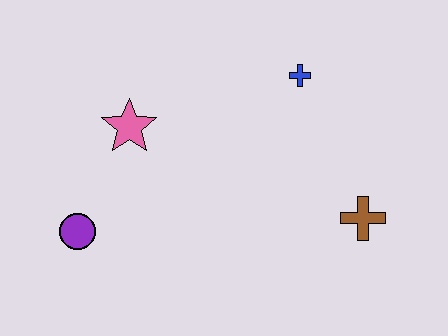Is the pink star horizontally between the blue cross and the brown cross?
No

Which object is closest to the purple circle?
The pink star is closest to the purple circle.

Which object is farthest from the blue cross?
The purple circle is farthest from the blue cross.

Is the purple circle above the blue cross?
No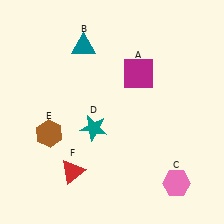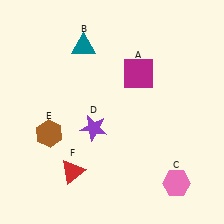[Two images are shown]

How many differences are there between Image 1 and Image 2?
There is 1 difference between the two images.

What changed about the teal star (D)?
In Image 1, D is teal. In Image 2, it changed to purple.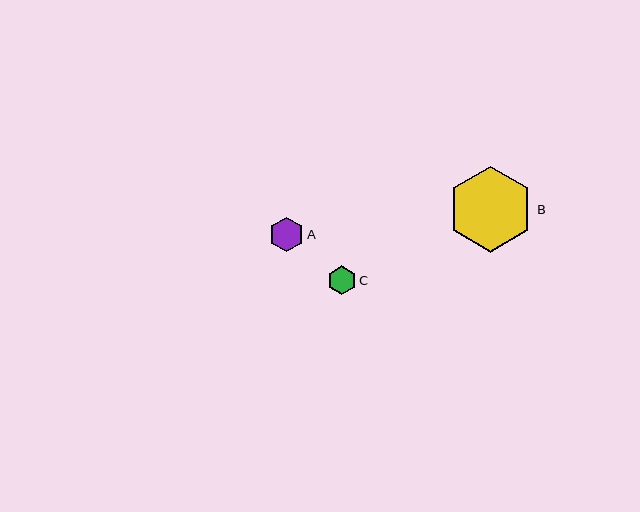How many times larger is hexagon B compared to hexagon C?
Hexagon B is approximately 3.0 times the size of hexagon C.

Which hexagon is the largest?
Hexagon B is the largest with a size of approximately 86 pixels.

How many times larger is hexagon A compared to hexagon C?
Hexagon A is approximately 1.2 times the size of hexagon C.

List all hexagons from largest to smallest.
From largest to smallest: B, A, C.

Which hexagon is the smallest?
Hexagon C is the smallest with a size of approximately 29 pixels.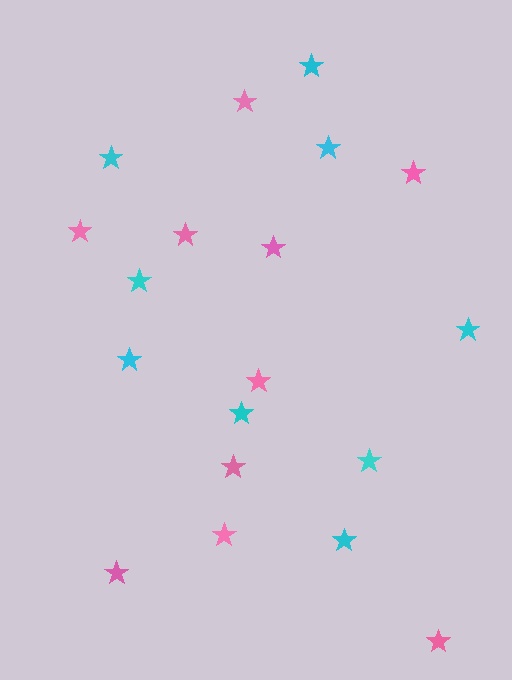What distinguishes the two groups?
There are 2 groups: one group of pink stars (10) and one group of cyan stars (9).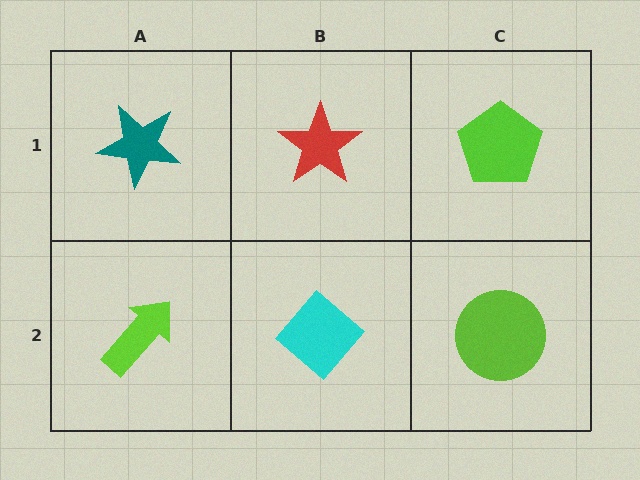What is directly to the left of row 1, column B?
A teal star.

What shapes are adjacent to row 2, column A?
A teal star (row 1, column A), a cyan diamond (row 2, column B).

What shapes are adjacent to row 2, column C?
A lime pentagon (row 1, column C), a cyan diamond (row 2, column B).